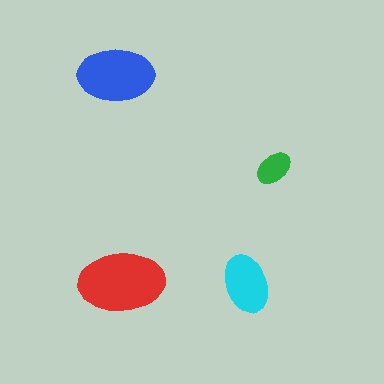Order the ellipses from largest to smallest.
the red one, the blue one, the cyan one, the green one.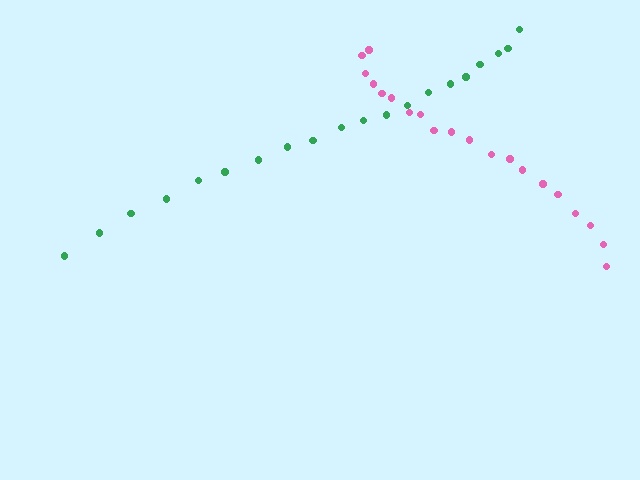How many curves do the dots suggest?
There are 2 distinct paths.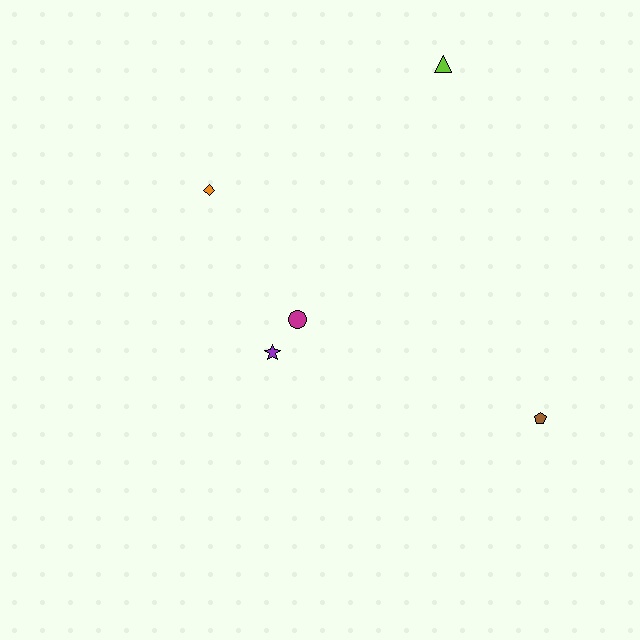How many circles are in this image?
There is 1 circle.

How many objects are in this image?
There are 5 objects.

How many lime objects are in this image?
There is 1 lime object.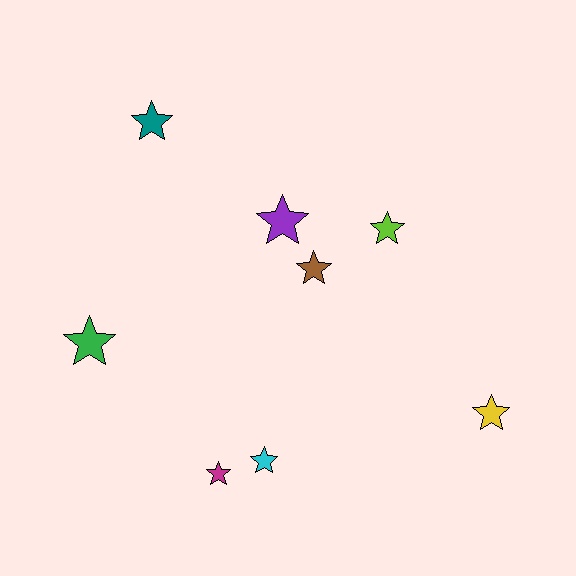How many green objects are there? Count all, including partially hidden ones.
There is 1 green object.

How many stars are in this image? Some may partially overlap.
There are 8 stars.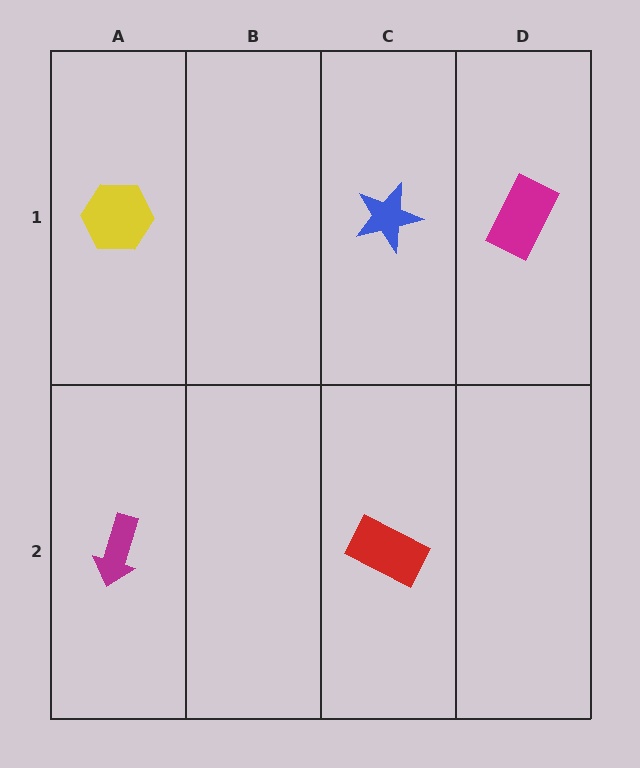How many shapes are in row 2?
2 shapes.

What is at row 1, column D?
A magenta rectangle.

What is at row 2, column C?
A red rectangle.